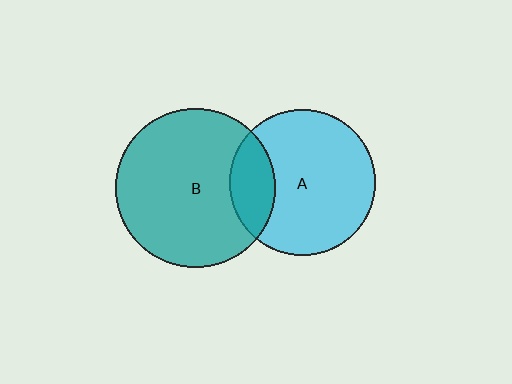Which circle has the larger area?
Circle B (teal).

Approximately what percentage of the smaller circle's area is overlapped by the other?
Approximately 20%.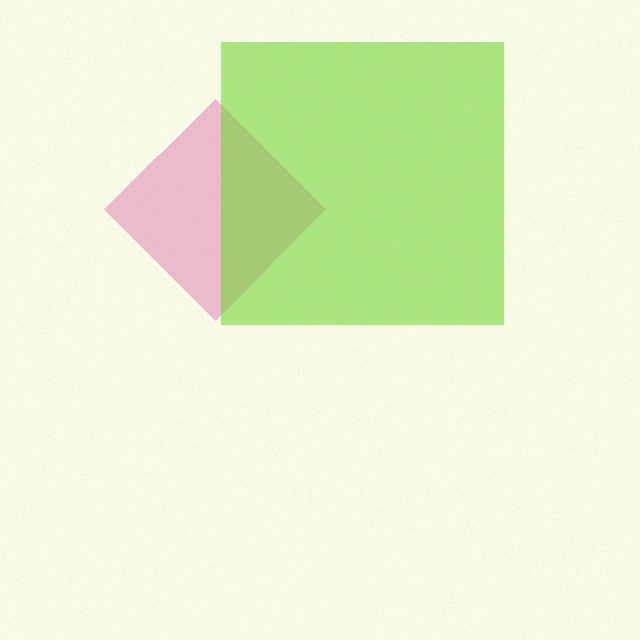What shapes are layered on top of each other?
The layered shapes are: a pink diamond, a lime square.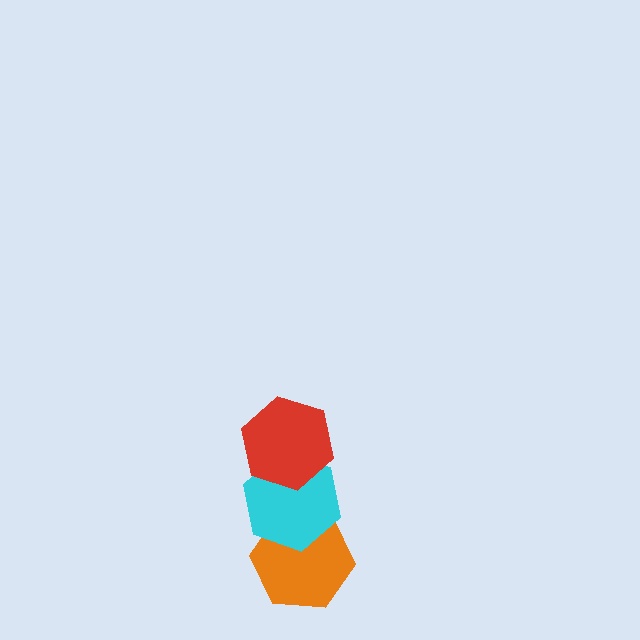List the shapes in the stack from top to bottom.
From top to bottom: the red hexagon, the cyan hexagon, the orange hexagon.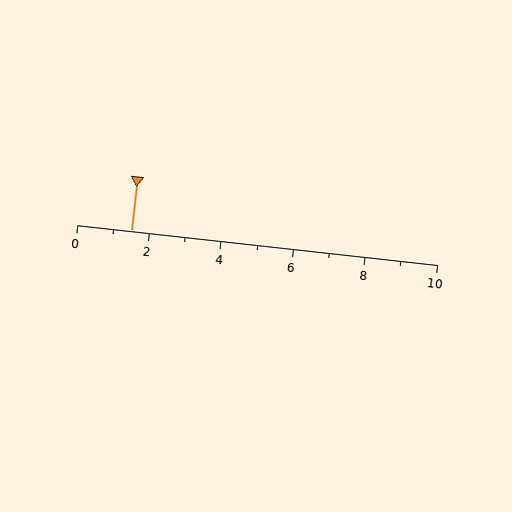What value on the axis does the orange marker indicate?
The marker indicates approximately 1.5.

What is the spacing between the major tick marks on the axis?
The major ticks are spaced 2 apart.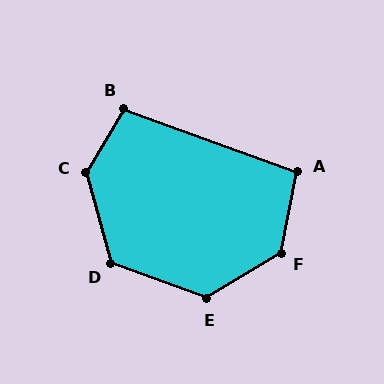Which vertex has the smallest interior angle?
A, at approximately 98 degrees.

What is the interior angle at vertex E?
Approximately 128 degrees (obtuse).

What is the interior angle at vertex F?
Approximately 133 degrees (obtuse).